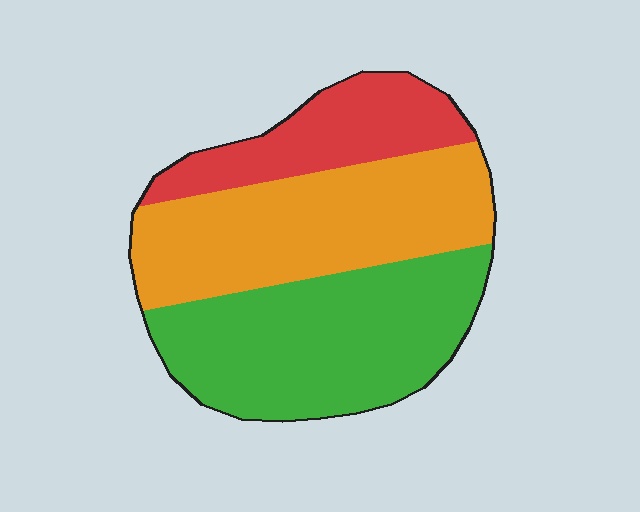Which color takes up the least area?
Red, at roughly 20%.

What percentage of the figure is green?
Green takes up about two fifths (2/5) of the figure.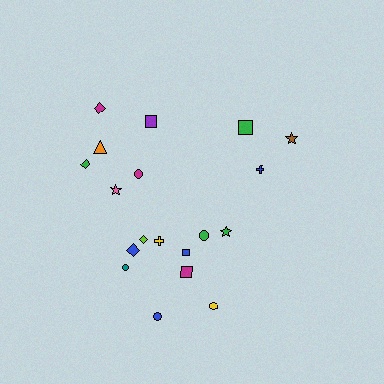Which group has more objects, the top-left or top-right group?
The top-left group.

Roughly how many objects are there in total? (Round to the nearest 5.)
Roughly 20 objects in total.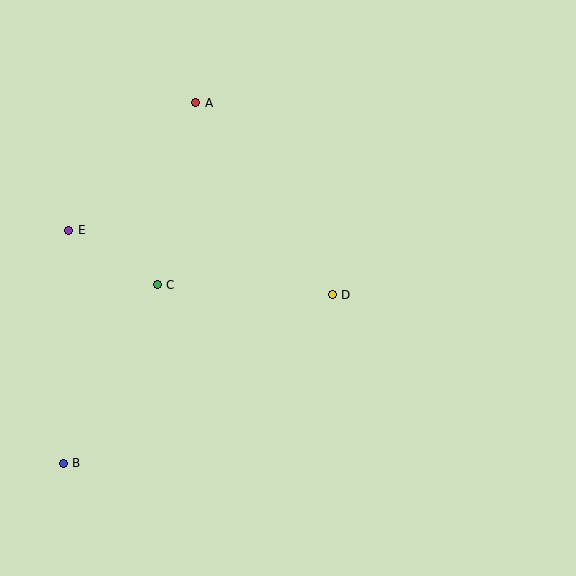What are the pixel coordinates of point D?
Point D is at (332, 295).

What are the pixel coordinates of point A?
Point A is at (196, 103).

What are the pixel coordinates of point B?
Point B is at (63, 463).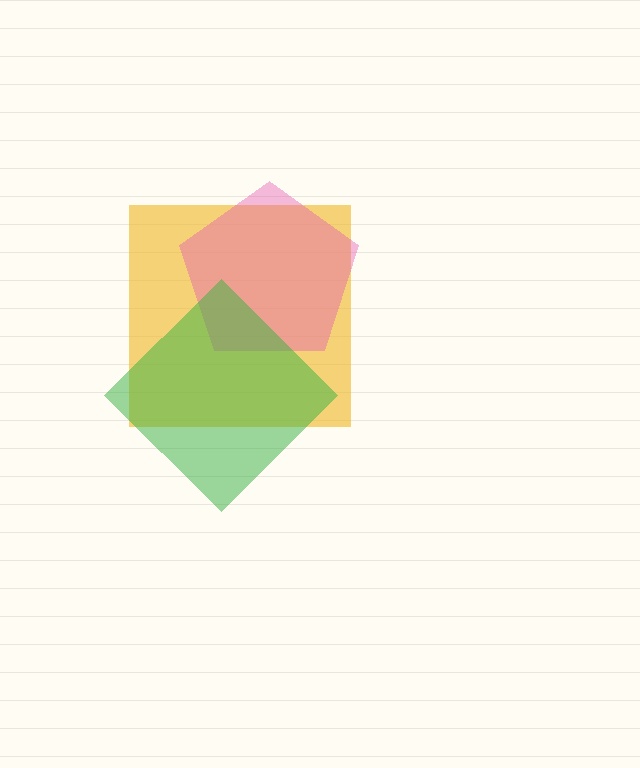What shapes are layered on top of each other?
The layered shapes are: a yellow square, a pink pentagon, a green diamond.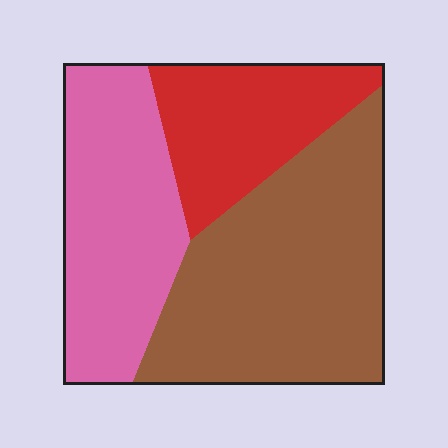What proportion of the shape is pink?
Pink takes up about one third (1/3) of the shape.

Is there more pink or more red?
Pink.